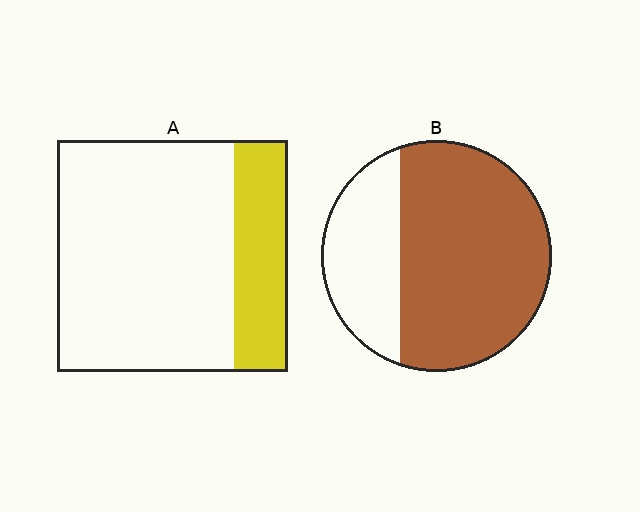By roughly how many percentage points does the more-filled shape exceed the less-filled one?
By roughly 45 percentage points (B over A).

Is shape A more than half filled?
No.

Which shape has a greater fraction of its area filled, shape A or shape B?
Shape B.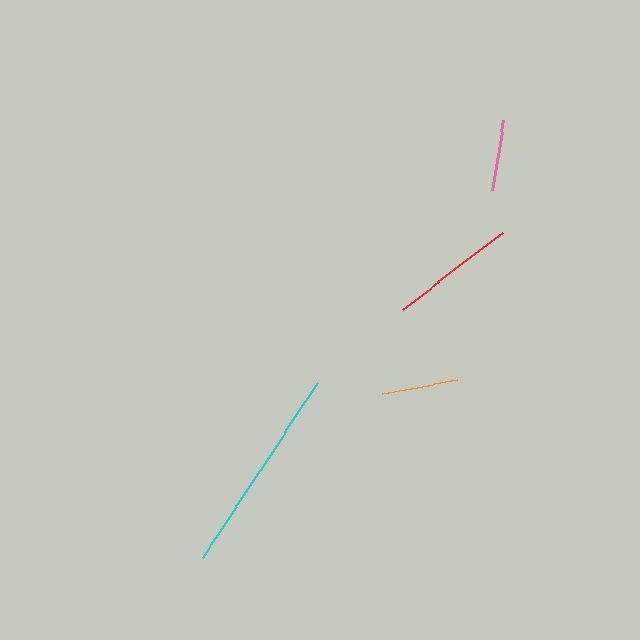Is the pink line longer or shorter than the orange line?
The orange line is longer than the pink line.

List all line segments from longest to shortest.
From longest to shortest: cyan, red, orange, pink.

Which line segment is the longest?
The cyan line is the longest at approximately 208 pixels.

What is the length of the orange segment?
The orange segment is approximately 76 pixels long.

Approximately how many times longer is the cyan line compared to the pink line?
The cyan line is approximately 2.9 times the length of the pink line.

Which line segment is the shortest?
The pink line is the shortest at approximately 71 pixels.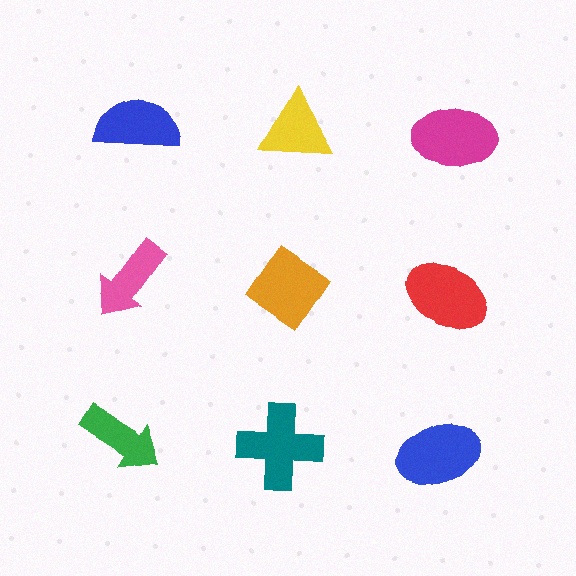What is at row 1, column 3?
A magenta ellipse.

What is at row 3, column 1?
A green arrow.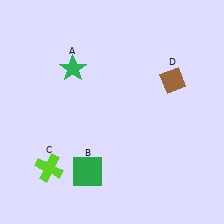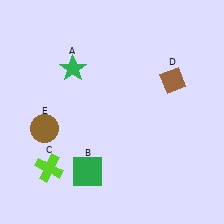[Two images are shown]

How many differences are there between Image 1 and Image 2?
There is 1 difference between the two images.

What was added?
A brown circle (E) was added in Image 2.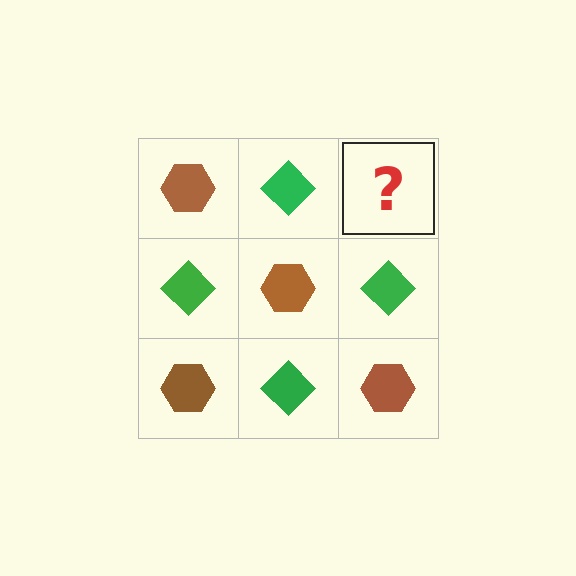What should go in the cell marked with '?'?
The missing cell should contain a brown hexagon.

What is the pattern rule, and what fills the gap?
The rule is that it alternates brown hexagon and green diamond in a checkerboard pattern. The gap should be filled with a brown hexagon.